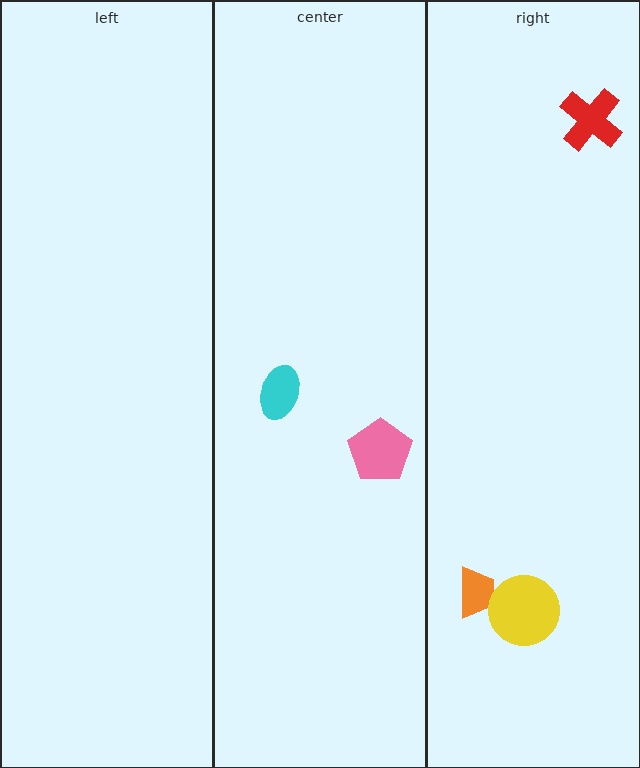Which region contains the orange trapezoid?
The right region.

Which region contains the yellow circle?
The right region.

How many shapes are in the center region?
2.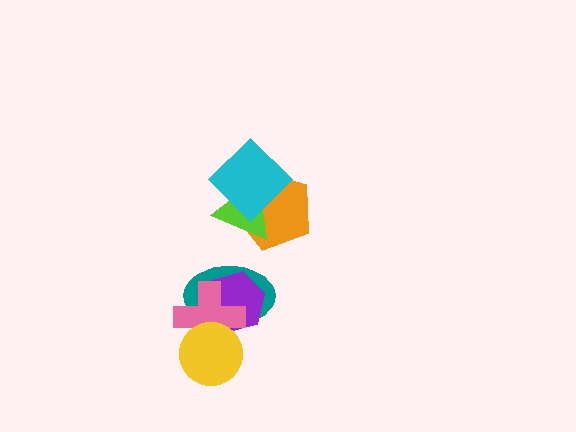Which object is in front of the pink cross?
The yellow circle is in front of the pink cross.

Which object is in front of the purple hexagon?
The pink cross is in front of the purple hexagon.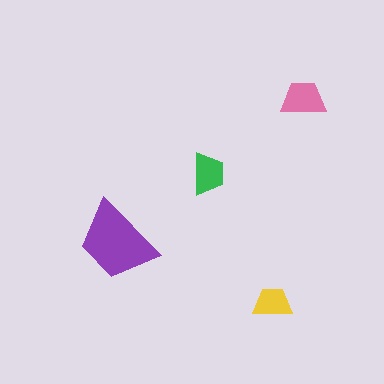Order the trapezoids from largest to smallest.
the purple one, the pink one, the green one, the yellow one.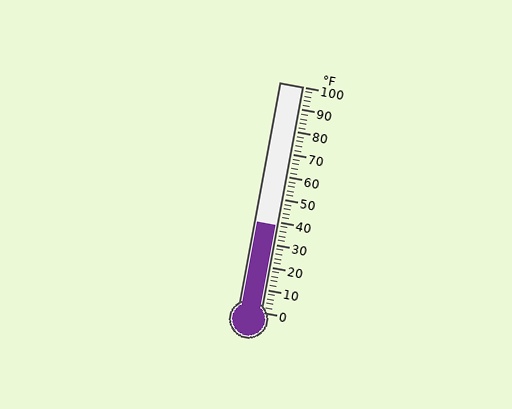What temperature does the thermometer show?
The thermometer shows approximately 38°F.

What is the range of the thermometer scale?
The thermometer scale ranges from 0°F to 100°F.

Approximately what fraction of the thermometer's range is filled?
The thermometer is filled to approximately 40% of its range.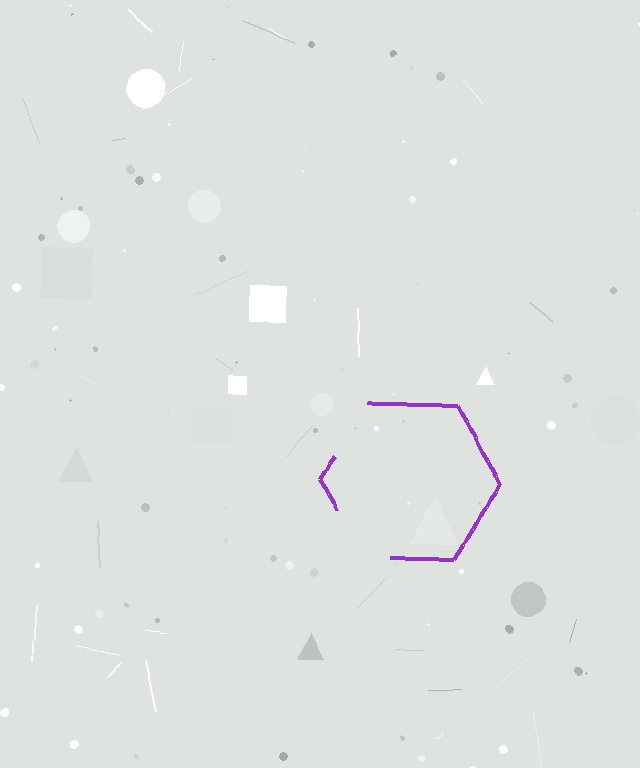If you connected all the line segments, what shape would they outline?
They would outline a hexagon.